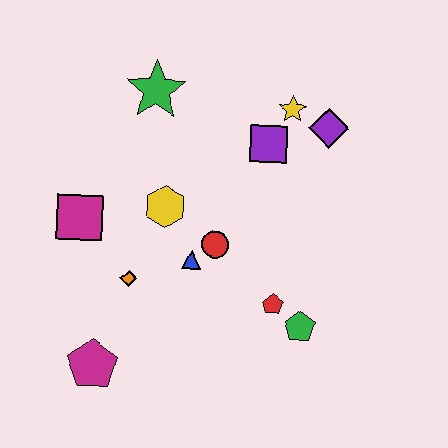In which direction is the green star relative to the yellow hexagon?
The green star is above the yellow hexagon.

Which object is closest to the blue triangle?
The red circle is closest to the blue triangle.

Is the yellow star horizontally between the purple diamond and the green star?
Yes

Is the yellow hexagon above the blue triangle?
Yes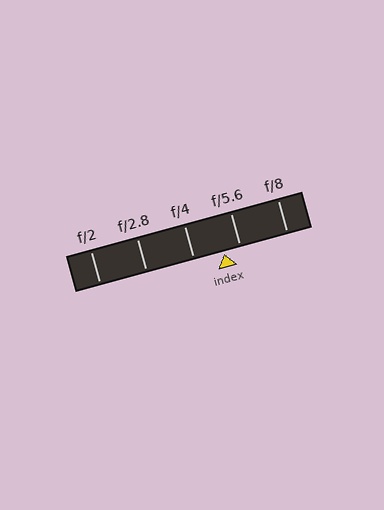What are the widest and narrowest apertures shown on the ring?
The widest aperture shown is f/2 and the narrowest is f/8.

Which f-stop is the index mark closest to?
The index mark is closest to f/5.6.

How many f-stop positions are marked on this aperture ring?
There are 5 f-stop positions marked.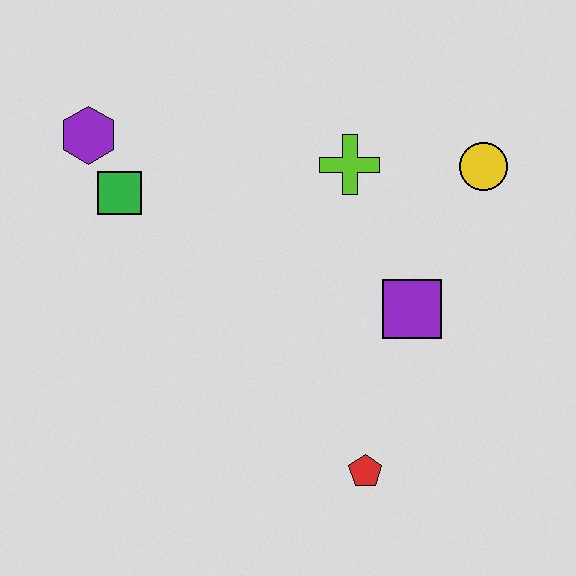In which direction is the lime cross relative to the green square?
The lime cross is to the right of the green square.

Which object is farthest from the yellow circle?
The purple hexagon is farthest from the yellow circle.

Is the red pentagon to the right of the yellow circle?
No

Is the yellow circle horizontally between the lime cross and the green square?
No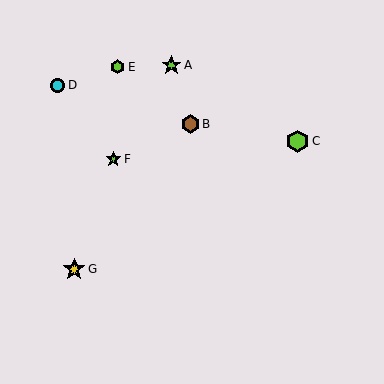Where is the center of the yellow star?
The center of the yellow star is at (74, 269).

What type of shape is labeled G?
Shape G is a yellow star.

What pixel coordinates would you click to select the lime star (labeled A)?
Click at (171, 65) to select the lime star A.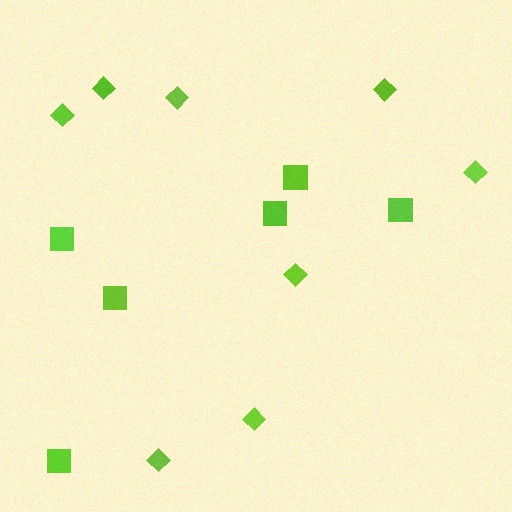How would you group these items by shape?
There are 2 groups: one group of squares (6) and one group of diamonds (8).